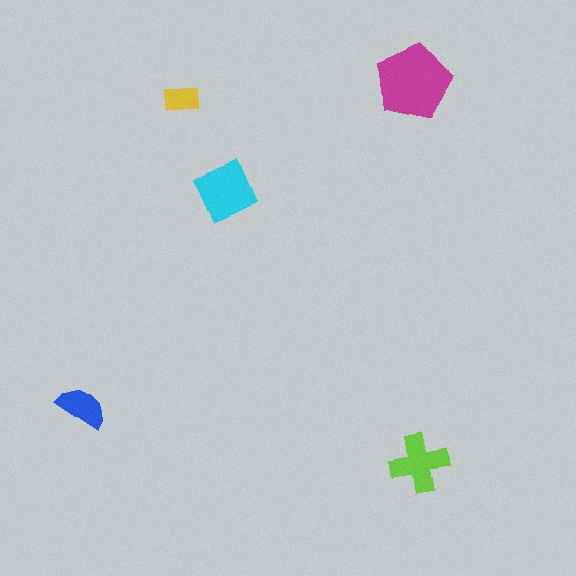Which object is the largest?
The magenta pentagon.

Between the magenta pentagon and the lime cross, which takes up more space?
The magenta pentagon.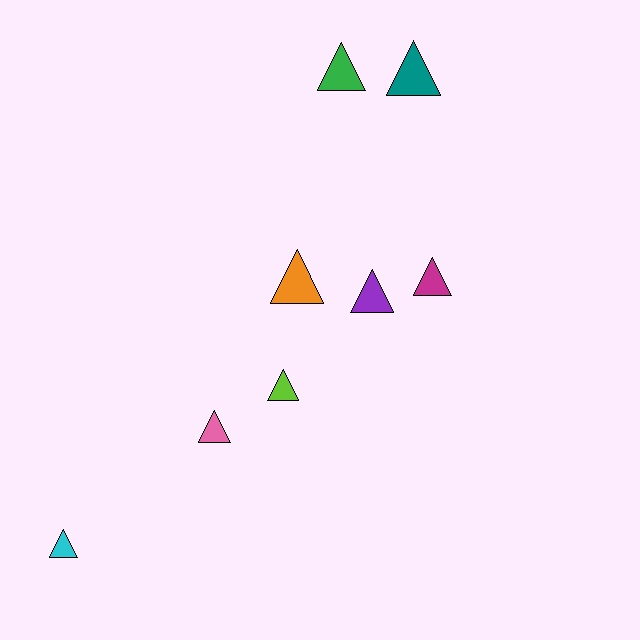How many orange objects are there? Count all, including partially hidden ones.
There is 1 orange object.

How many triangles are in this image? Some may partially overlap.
There are 8 triangles.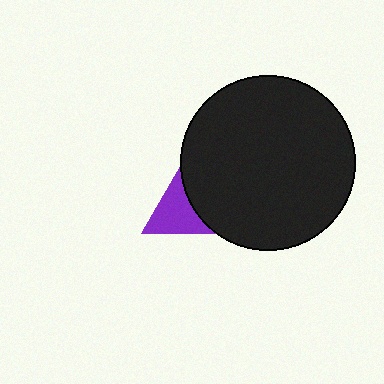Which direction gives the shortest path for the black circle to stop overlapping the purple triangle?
Moving right gives the shortest separation.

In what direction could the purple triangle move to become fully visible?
The purple triangle could move left. That would shift it out from behind the black circle entirely.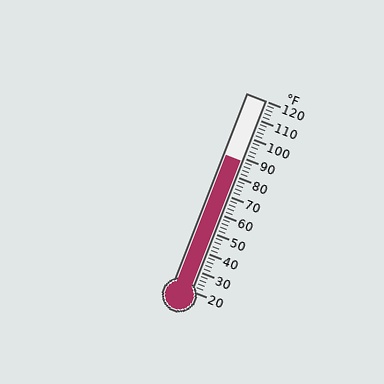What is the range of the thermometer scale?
The thermometer scale ranges from 20°F to 120°F.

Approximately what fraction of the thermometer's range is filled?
The thermometer is filled to approximately 70% of its range.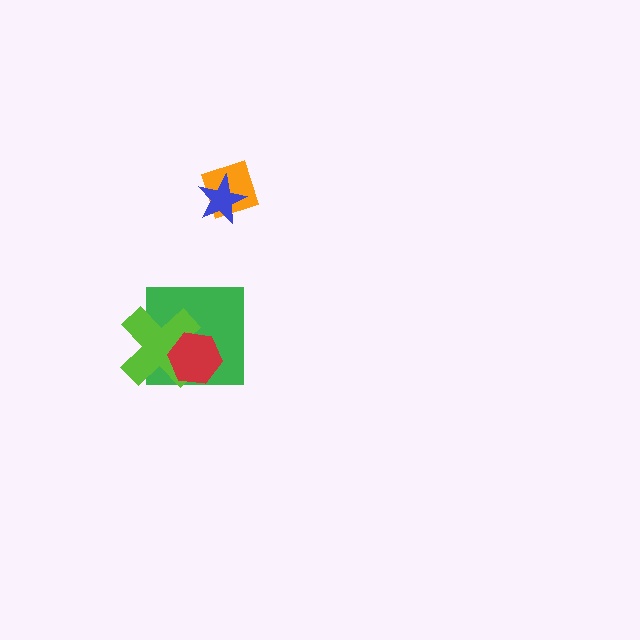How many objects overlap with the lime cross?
2 objects overlap with the lime cross.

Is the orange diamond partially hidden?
Yes, it is partially covered by another shape.